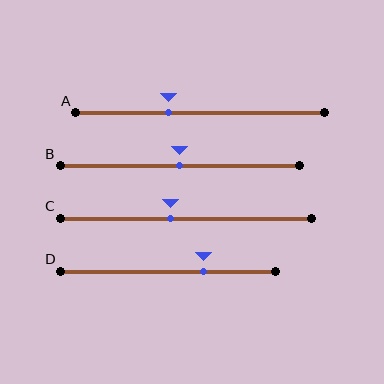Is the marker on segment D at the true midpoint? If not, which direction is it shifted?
No, the marker on segment D is shifted to the right by about 16% of the segment length.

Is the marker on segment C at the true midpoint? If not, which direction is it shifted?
No, the marker on segment C is shifted to the left by about 6% of the segment length.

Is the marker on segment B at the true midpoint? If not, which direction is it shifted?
Yes, the marker on segment B is at the true midpoint.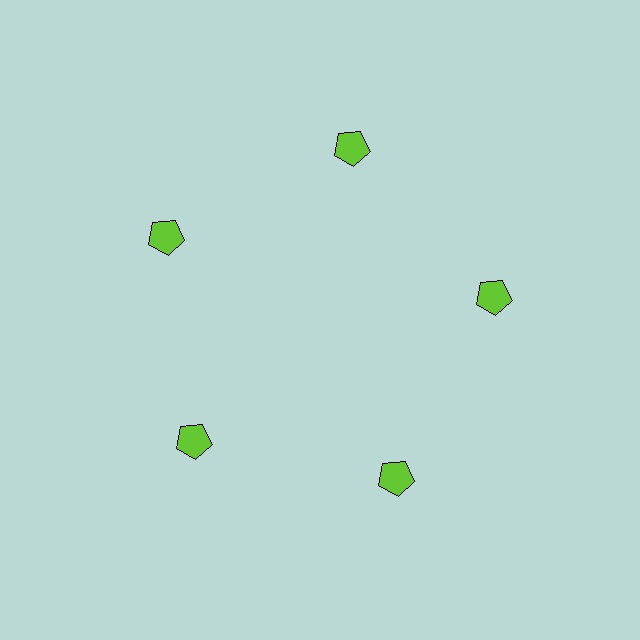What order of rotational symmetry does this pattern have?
This pattern has 5-fold rotational symmetry.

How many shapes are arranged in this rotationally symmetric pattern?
There are 5 shapes, arranged in 5 groups of 1.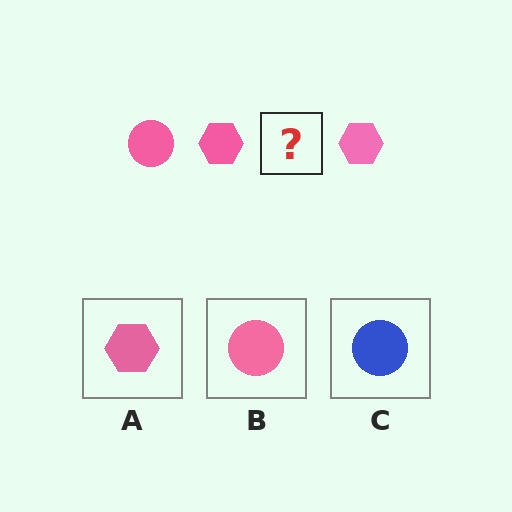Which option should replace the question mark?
Option B.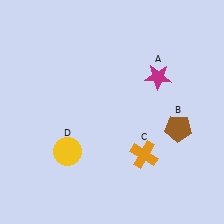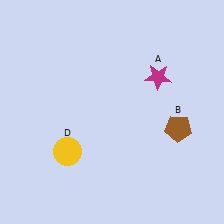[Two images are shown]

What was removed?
The orange cross (C) was removed in Image 2.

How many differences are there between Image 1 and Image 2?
There is 1 difference between the two images.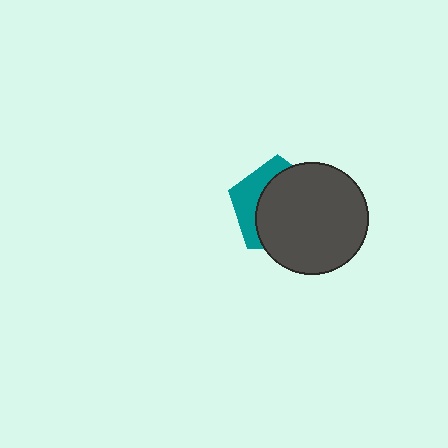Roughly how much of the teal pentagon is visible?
A small part of it is visible (roughly 32%).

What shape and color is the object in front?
The object in front is a dark gray circle.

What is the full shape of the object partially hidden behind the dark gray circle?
The partially hidden object is a teal pentagon.